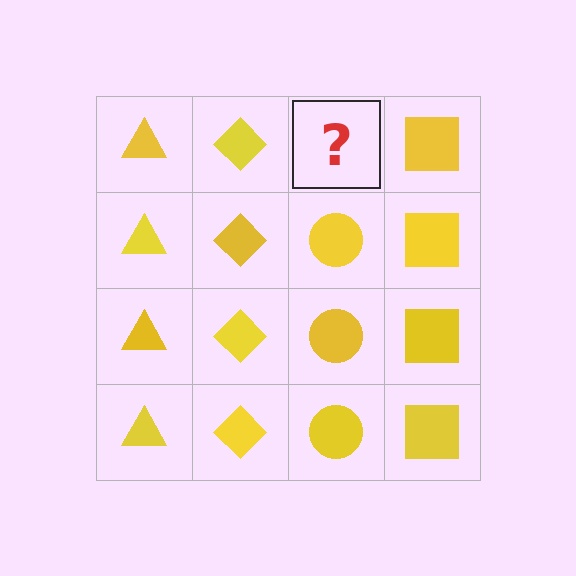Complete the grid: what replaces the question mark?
The question mark should be replaced with a yellow circle.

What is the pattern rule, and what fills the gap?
The rule is that each column has a consistent shape. The gap should be filled with a yellow circle.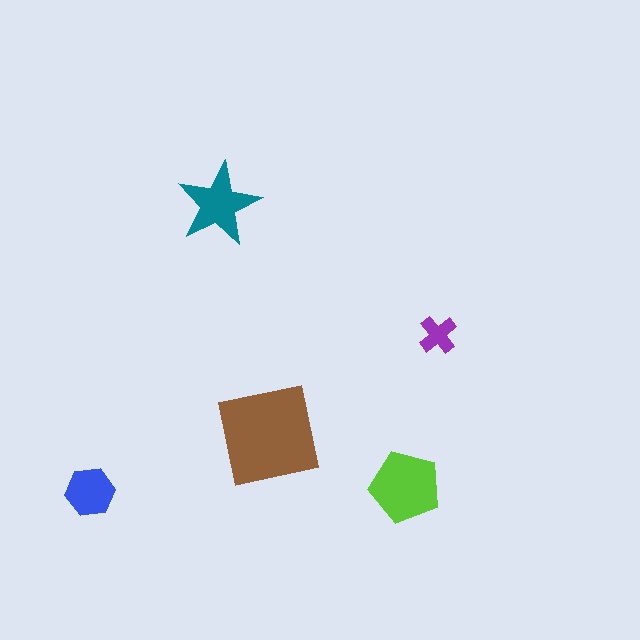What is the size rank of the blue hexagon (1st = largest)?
4th.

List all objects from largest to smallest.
The brown square, the lime pentagon, the teal star, the blue hexagon, the purple cross.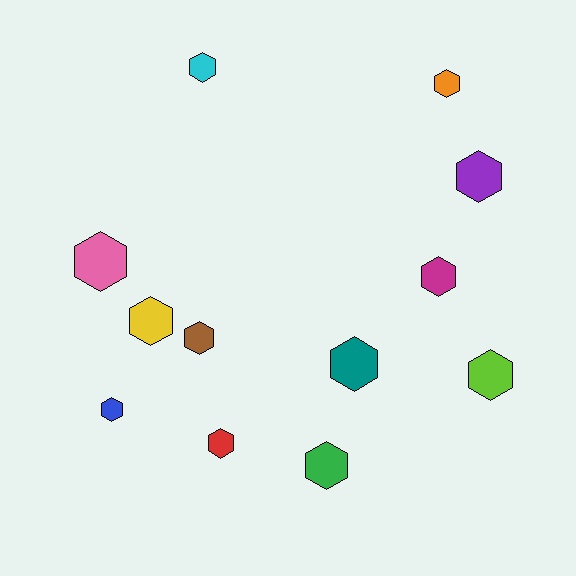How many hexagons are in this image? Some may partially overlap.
There are 12 hexagons.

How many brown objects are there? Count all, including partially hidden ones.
There is 1 brown object.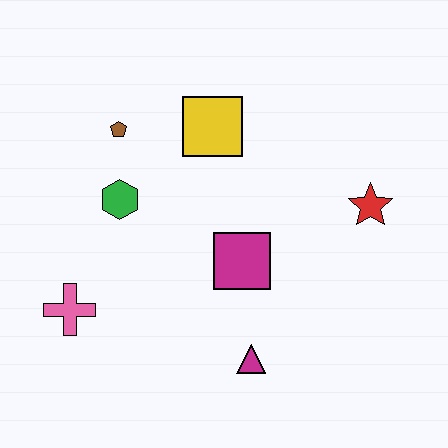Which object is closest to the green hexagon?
The brown pentagon is closest to the green hexagon.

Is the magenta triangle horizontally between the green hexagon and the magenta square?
No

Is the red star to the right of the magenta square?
Yes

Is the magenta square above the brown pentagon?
No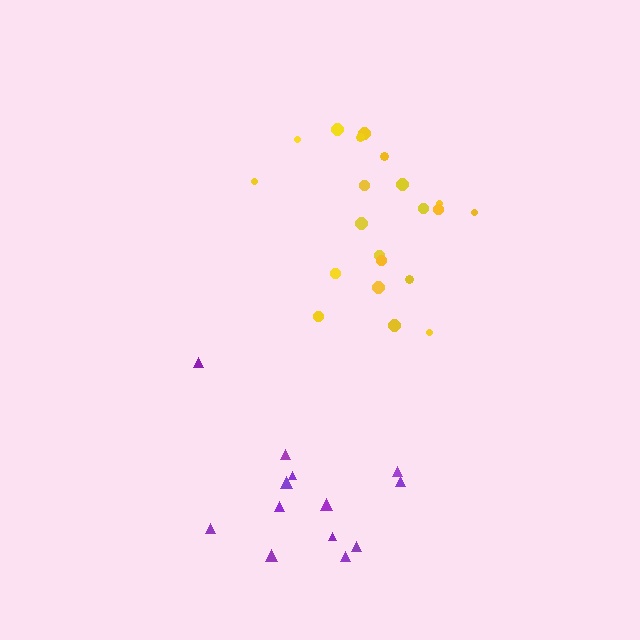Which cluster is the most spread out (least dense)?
Purple.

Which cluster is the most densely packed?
Yellow.